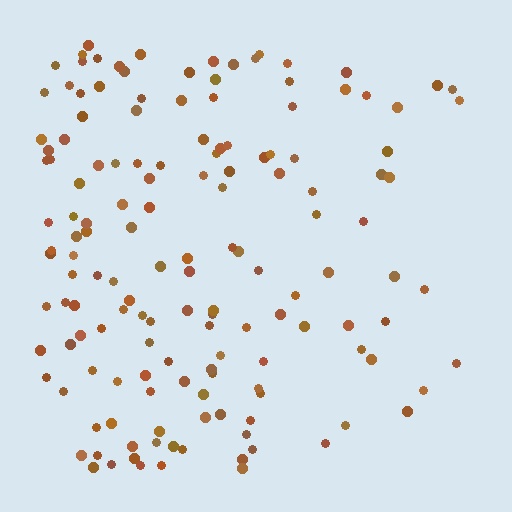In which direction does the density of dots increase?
From right to left, with the left side densest.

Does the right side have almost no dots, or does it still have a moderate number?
Still a moderate number, just noticeably fewer than the left.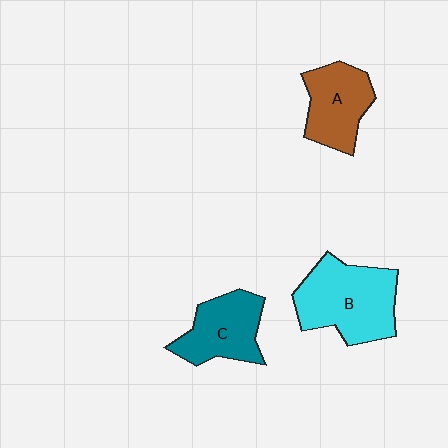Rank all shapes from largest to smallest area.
From largest to smallest: B (cyan), C (teal), A (brown).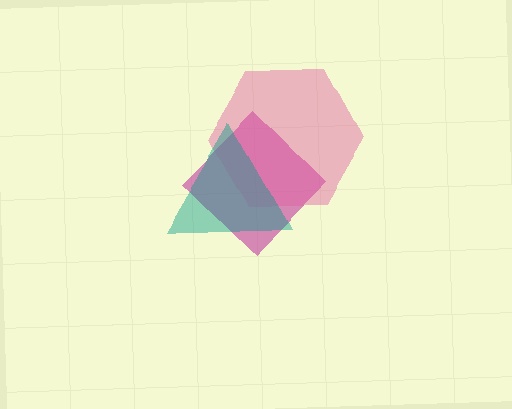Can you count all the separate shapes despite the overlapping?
Yes, there are 3 separate shapes.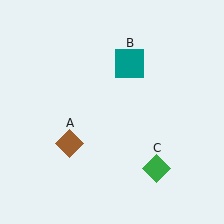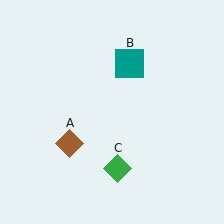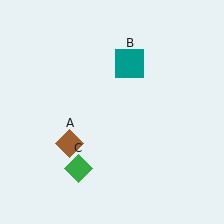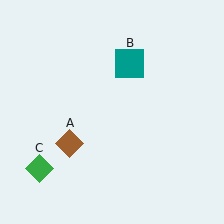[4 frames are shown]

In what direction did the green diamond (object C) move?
The green diamond (object C) moved left.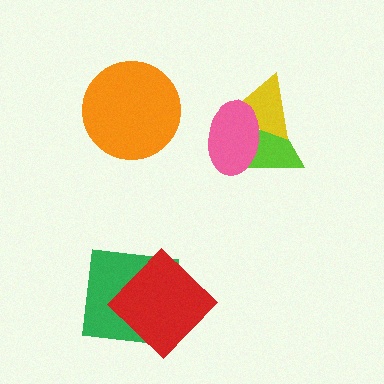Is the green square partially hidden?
Yes, it is partially covered by another shape.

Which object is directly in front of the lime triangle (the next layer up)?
The yellow triangle is directly in front of the lime triangle.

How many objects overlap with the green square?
1 object overlaps with the green square.